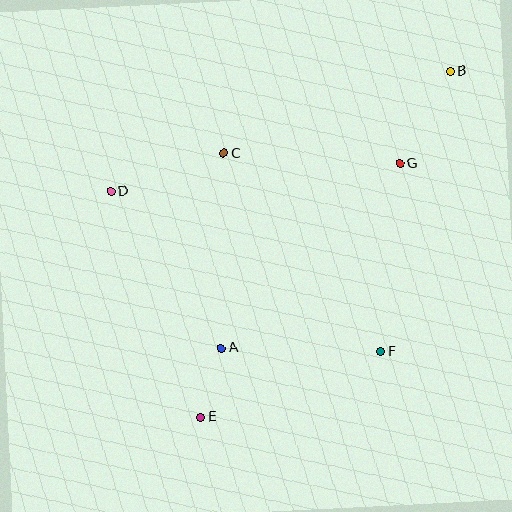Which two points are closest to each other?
Points A and E are closest to each other.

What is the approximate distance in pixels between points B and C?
The distance between B and C is approximately 241 pixels.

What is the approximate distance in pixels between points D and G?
The distance between D and G is approximately 290 pixels.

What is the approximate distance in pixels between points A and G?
The distance between A and G is approximately 257 pixels.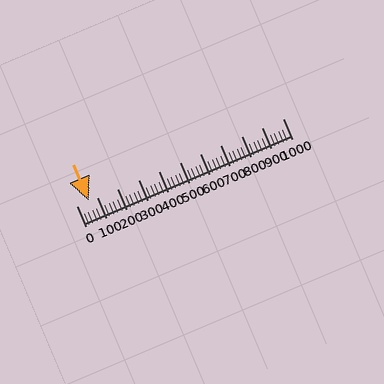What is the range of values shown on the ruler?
The ruler shows values from 0 to 1000.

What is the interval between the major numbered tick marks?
The major tick marks are spaced 100 units apart.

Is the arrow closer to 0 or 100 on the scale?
The arrow is closer to 100.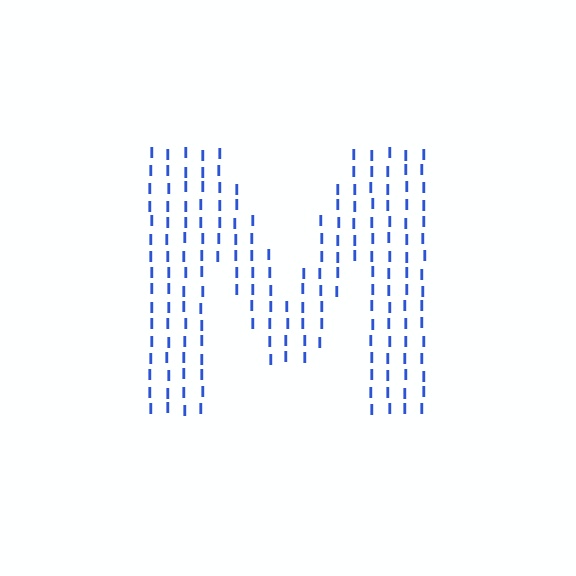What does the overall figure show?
The overall figure shows the letter M.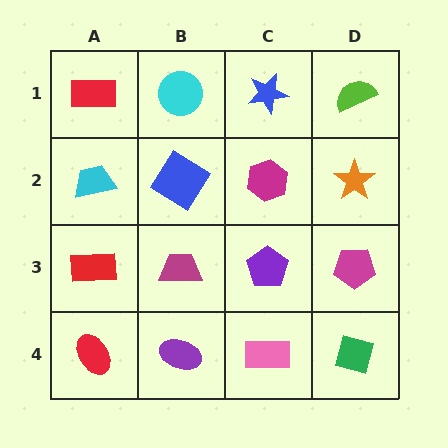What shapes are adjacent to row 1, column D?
An orange star (row 2, column D), a blue star (row 1, column C).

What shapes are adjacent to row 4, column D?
A magenta pentagon (row 3, column D), a pink rectangle (row 4, column C).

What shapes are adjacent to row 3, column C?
A magenta hexagon (row 2, column C), a pink rectangle (row 4, column C), a magenta trapezoid (row 3, column B), a magenta pentagon (row 3, column D).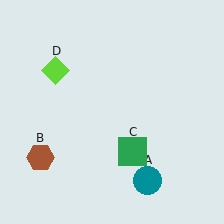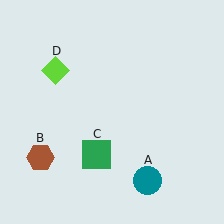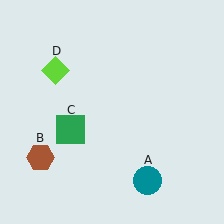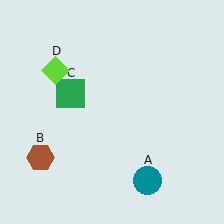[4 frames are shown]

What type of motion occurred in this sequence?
The green square (object C) rotated clockwise around the center of the scene.